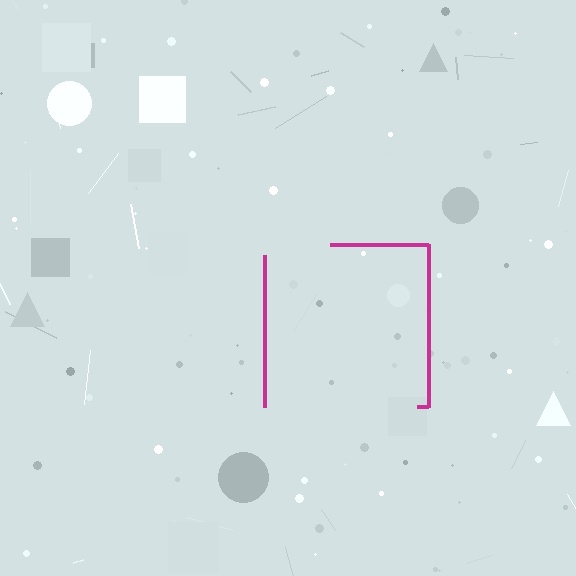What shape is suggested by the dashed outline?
The dashed outline suggests a square.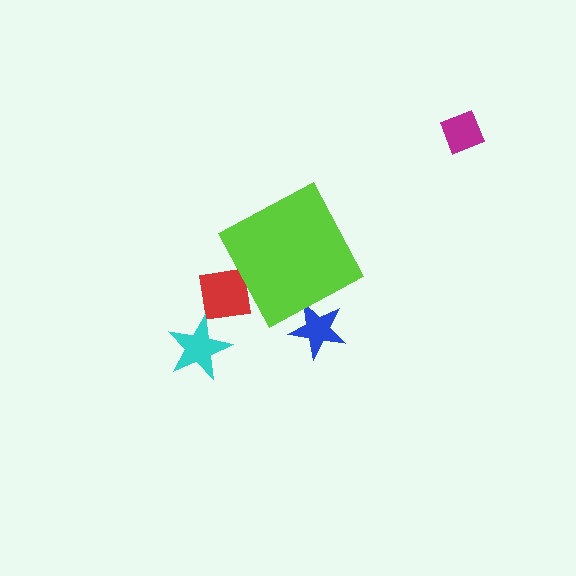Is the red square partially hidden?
Yes, the red square is partially hidden behind the lime diamond.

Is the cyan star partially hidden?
No, the cyan star is fully visible.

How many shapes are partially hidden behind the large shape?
2 shapes are partially hidden.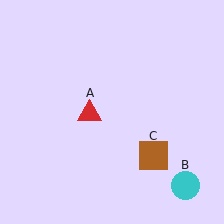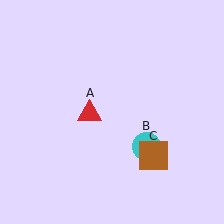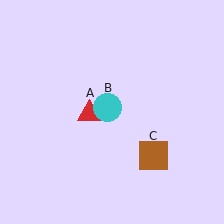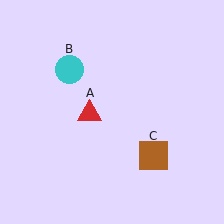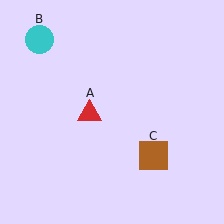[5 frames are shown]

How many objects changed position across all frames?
1 object changed position: cyan circle (object B).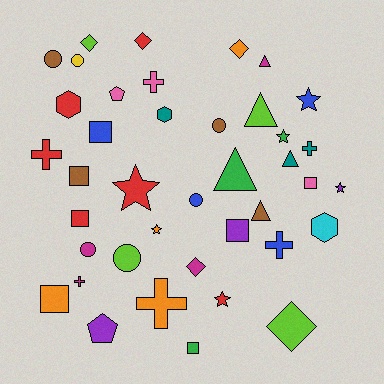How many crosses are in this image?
There are 6 crosses.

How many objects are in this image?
There are 40 objects.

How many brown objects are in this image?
There are 4 brown objects.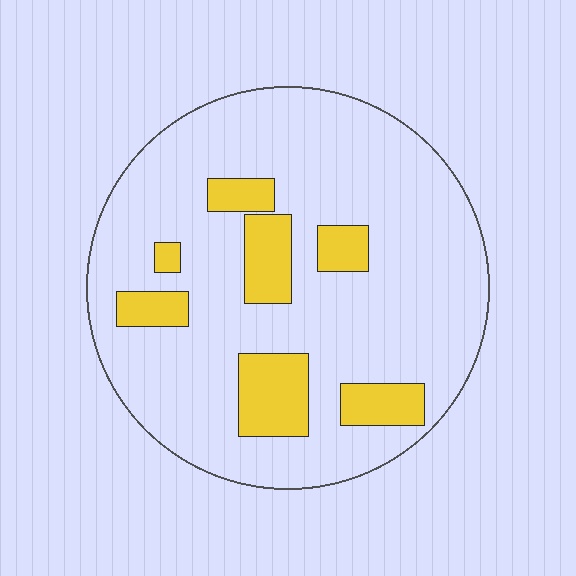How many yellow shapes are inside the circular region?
7.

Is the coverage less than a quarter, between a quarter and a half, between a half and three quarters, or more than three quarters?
Less than a quarter.